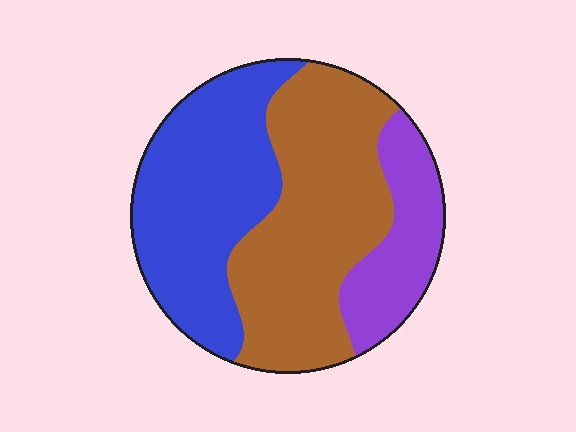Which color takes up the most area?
Brown, at roughly 45%.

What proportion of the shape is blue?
Blue takes up between a quarter and a half of the shape.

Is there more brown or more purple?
Brown.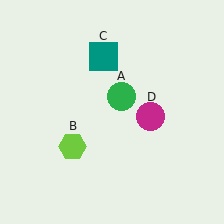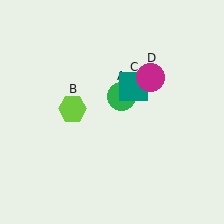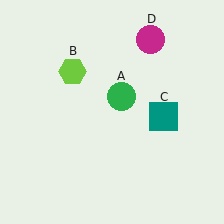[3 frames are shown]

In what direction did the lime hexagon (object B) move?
The lime hexagon (object B) moved up.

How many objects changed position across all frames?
3 objects changed position: lime hexagon (object B), teal square (object C), magenta circle (object D).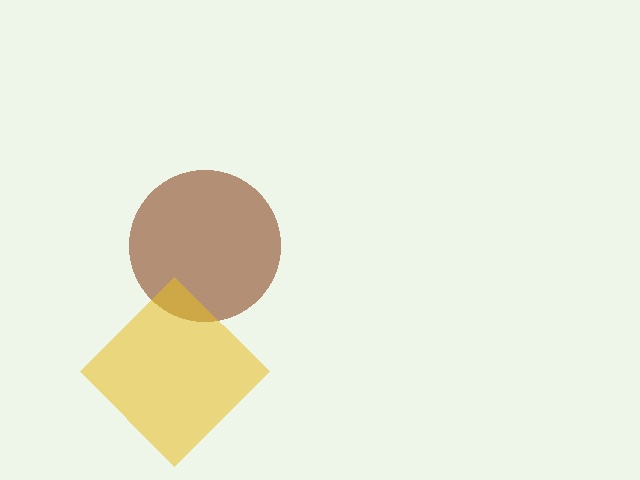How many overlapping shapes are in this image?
There are 2 overlapping shapes in the image.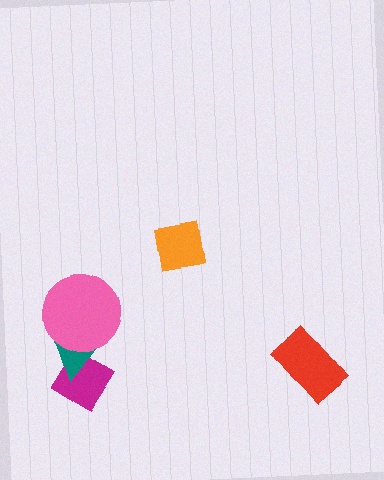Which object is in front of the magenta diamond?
The teal triangle is in front of the magenta diamond.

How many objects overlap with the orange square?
0 objects overlap with the orange square.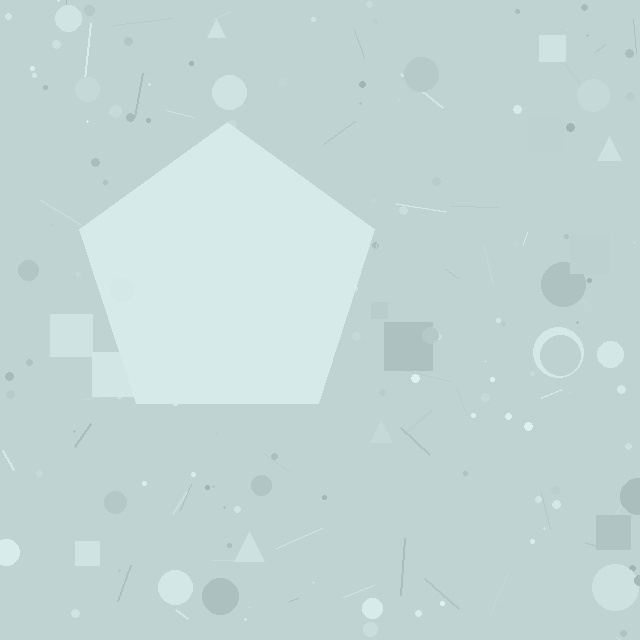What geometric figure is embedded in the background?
A pentagon is embedded in the background.